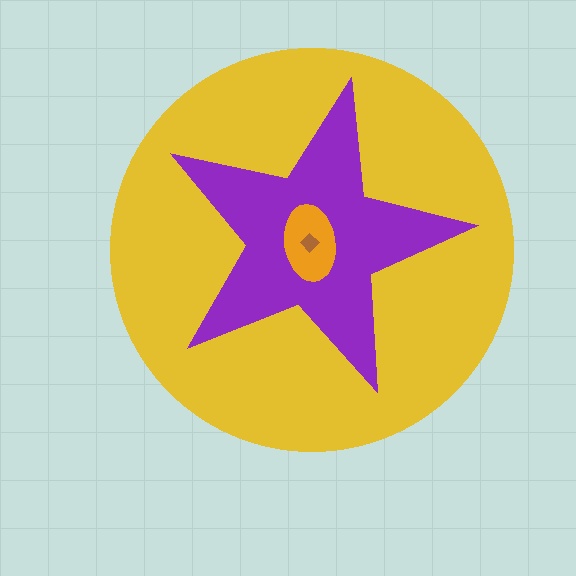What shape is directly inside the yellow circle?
The purple star.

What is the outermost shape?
The yellow circle.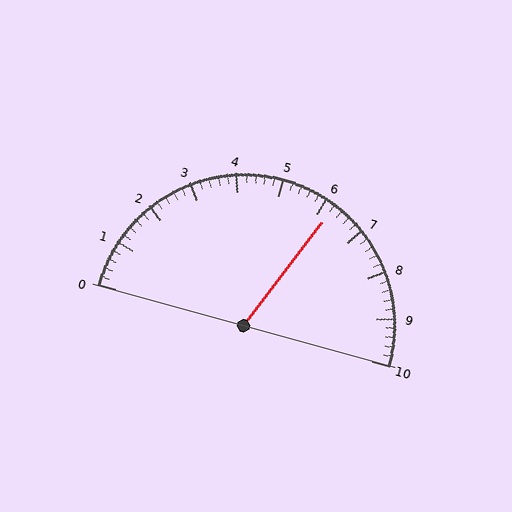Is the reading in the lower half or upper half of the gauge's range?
The reading is in the upper half of the range (0 to 10).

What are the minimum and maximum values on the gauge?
The gauge ranges from 0 to 10.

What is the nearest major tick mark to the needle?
The nearest major tick mark is 6.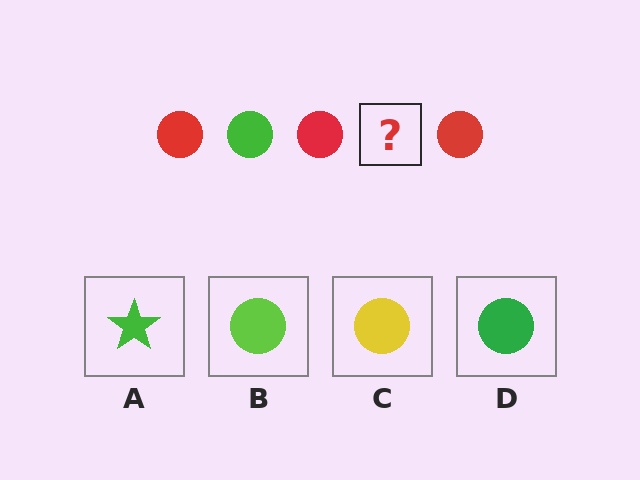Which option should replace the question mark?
Option D.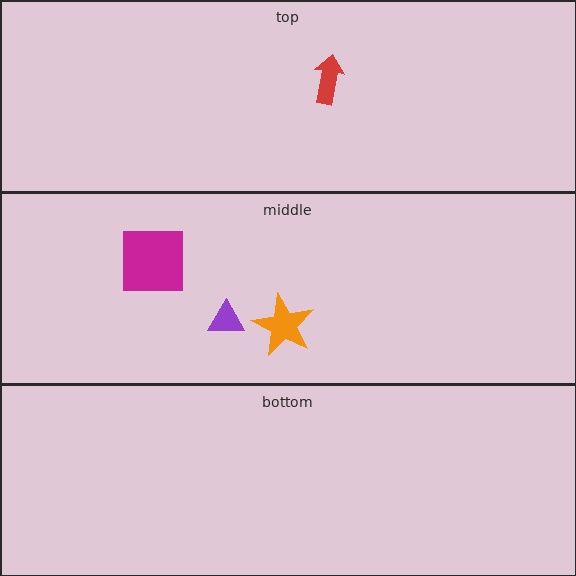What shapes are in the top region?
The red arrow.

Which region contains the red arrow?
The top region.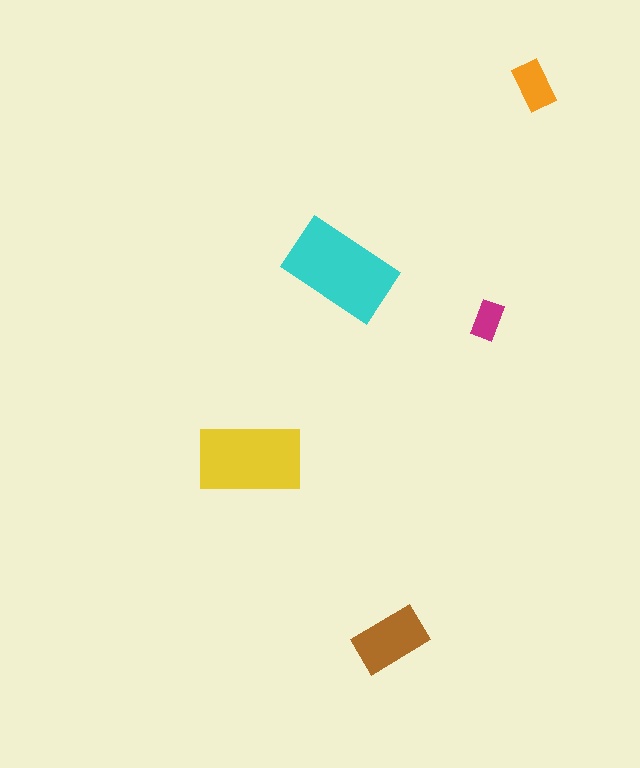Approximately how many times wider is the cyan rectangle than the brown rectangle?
About 1.5 times wider.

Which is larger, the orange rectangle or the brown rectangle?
The brown one.